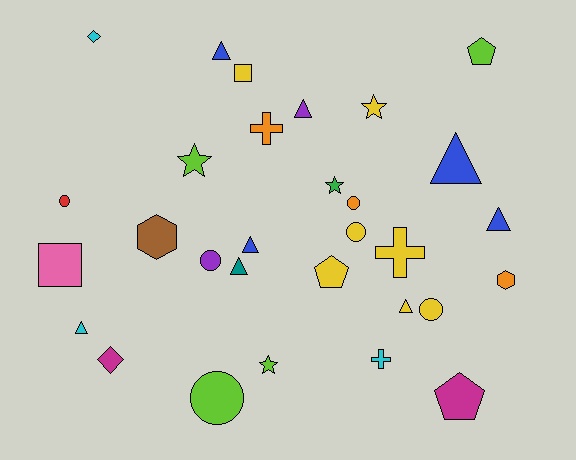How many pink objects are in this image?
There is 1 pink object.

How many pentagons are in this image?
There are 3 pentagons.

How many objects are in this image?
There are 30 objects.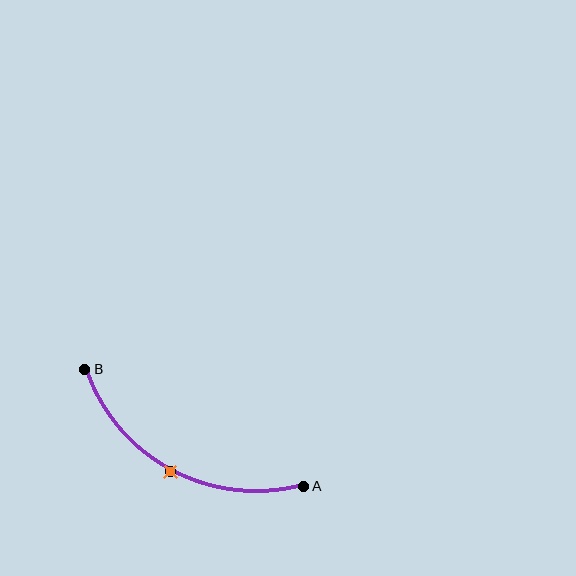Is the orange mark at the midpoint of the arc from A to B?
Yes. The orange mark lies on the arc at equal arc-length from both A and B — it is the arc midpoint.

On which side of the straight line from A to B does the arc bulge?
The arc bulges below the straight line connecting A and B.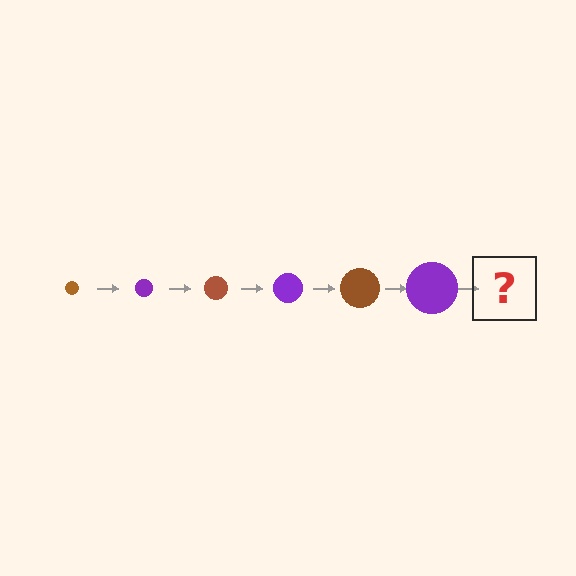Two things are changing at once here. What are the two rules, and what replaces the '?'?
The two rules are that the circle grows larger each step and the color cycles through brown and purple. The '?' should be a brown circle, larger than the previous one.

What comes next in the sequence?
The next element should be a brown circle, larger than the previous one.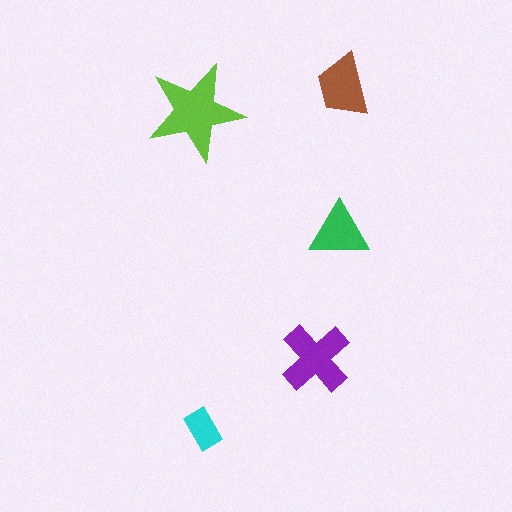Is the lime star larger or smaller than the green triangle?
Larger.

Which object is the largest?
The lime star.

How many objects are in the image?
There are 5 objects in the image.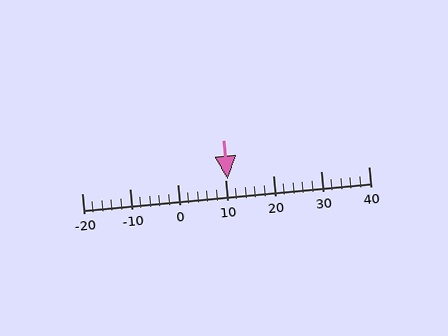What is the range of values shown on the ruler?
The ruler shows values from -20 to 40.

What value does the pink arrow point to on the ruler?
The pink arrow points to approximately 10.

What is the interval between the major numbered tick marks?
The major tick marks are spaced 10 units apart.